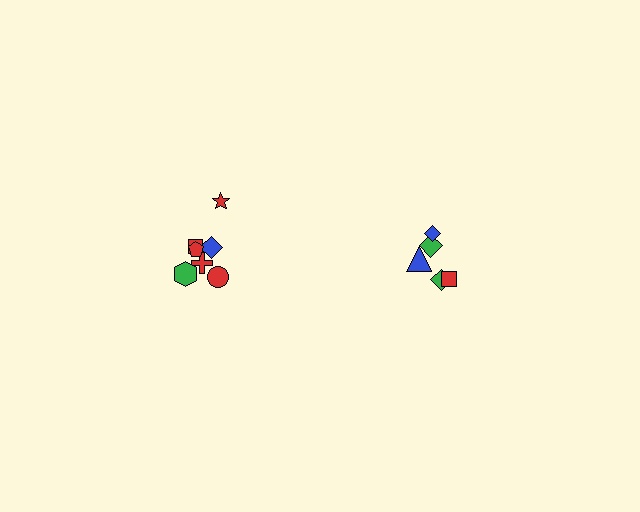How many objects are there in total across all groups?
There are 12 objects.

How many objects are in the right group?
There are 5 objects.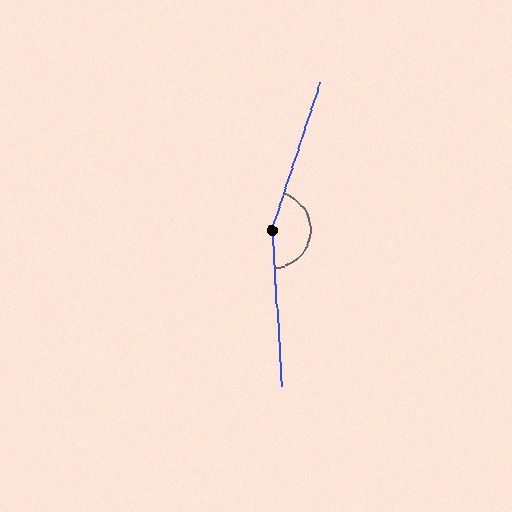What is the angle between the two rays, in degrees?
Approximately 158 degrees.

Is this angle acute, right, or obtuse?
It is obtuse.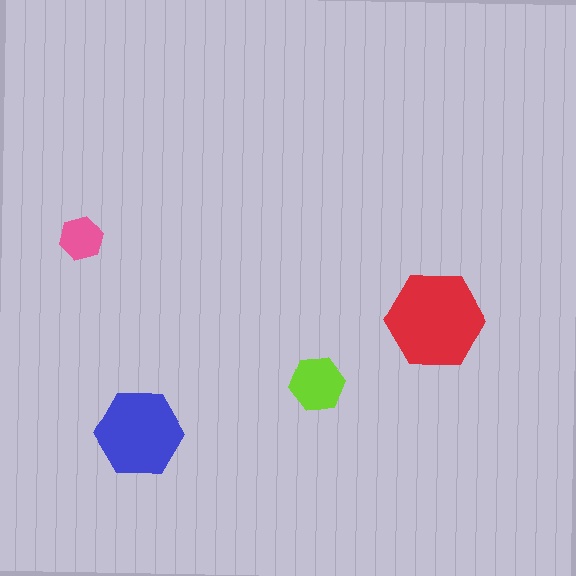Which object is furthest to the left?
The pink hexagon is leftmost.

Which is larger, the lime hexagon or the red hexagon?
The red one.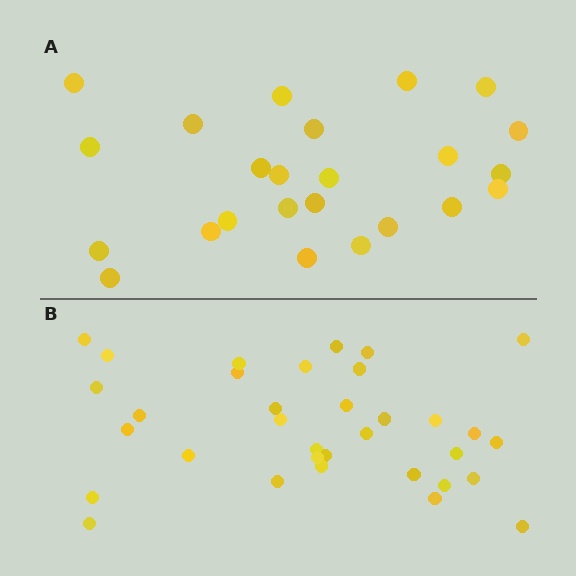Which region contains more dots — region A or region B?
Region B (the bottom region) has more dots.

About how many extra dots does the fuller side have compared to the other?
Region B has roughly 10 or so more dots than region A.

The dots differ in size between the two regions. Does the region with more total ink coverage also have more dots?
No. Region A has more total ink coverage because its dots are larger, but region B actually contains more individual dots. Total area can be misleading — the number of items is what matters here.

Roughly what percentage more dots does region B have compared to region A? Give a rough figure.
About 40% more.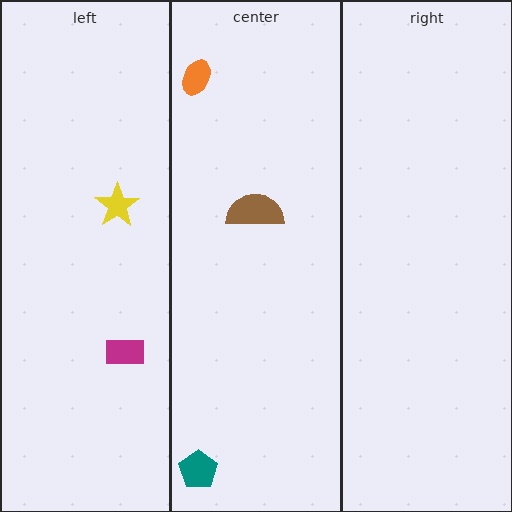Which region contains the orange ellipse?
The center region.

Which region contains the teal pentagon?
The center region.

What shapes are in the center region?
The teal pentagon, the orange ellipse, the brown semicircle.